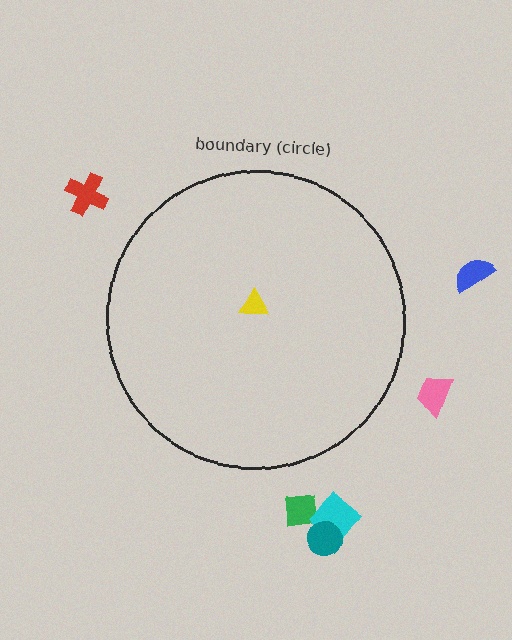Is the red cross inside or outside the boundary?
Outside.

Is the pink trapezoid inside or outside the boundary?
Outside.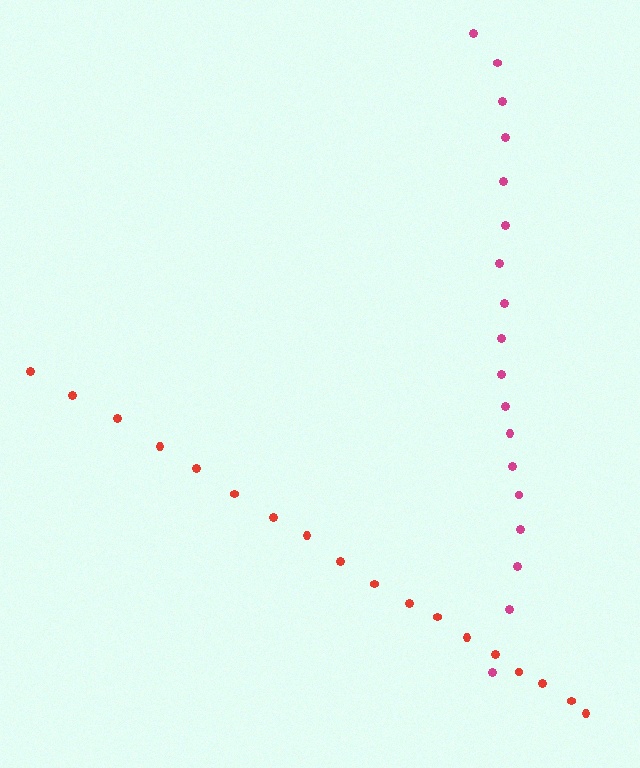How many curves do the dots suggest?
There are 2 distinct paths.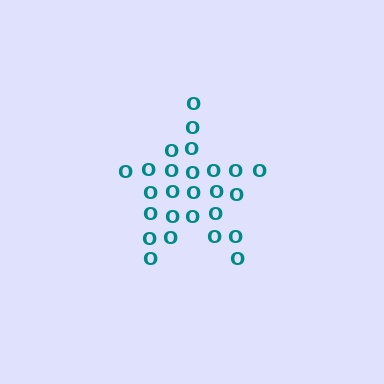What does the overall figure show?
The overall figure shows a star.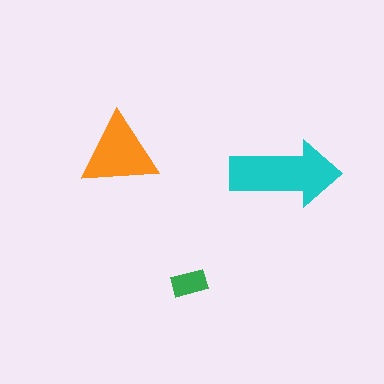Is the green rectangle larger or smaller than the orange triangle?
Smaller.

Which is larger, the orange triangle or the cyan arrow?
The cyan arrow.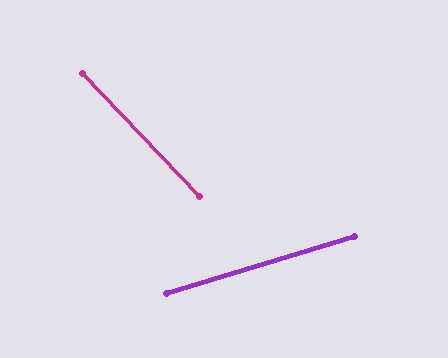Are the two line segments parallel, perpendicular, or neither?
Neither parallel nor perpendicular — they differ by about 63°.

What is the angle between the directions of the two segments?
Approximately 63 degrees.